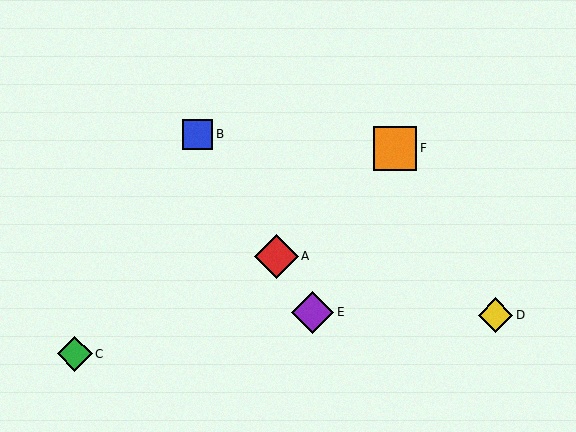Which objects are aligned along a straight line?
Objects A, B, E are aligned along a straight line.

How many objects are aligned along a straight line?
3 objects (A, B, E) are aligned along a straight line.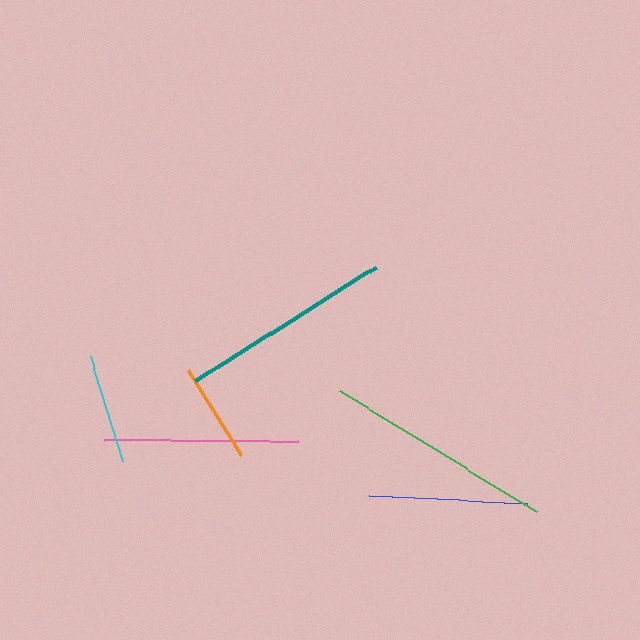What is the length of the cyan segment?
The cyan segment is approximately 110 pixels long.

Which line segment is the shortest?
The orange line is the shortest at approximately 100 pixels.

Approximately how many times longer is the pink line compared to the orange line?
The pink line is approximately 1.9 times the length of the orange line.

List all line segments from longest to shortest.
From longest to shortest: green, teal, pink, blue, cyan, orange.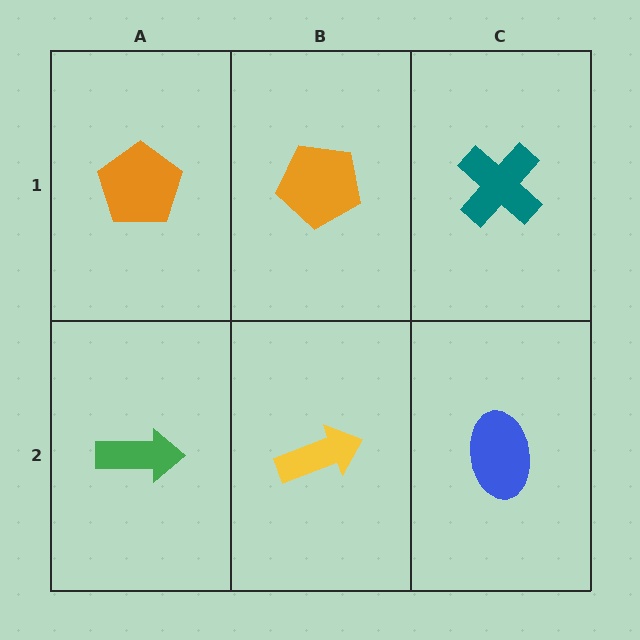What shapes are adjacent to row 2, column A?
An orange pentagon (row 1, column A), a yellow arrow (row 2, column B).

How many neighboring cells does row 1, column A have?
2.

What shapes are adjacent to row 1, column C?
A blue ellipse (row 2, column C), an orange pentagon (row 1, column B).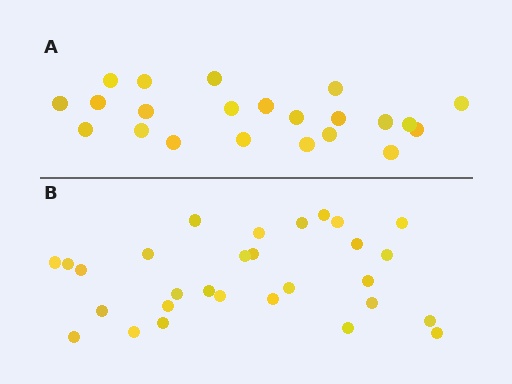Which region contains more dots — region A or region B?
Region B (the bottom region) has more dots.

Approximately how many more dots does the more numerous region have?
Region B has roughly 8 or so more dots than region A.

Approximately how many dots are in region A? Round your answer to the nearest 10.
About 20 dots. (The exact count is 22, which rounds to 20.)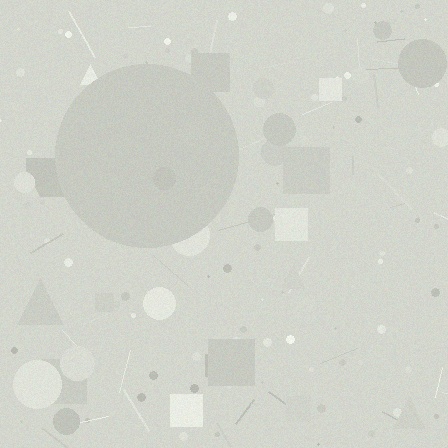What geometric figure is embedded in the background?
A circle is embedded in the background.